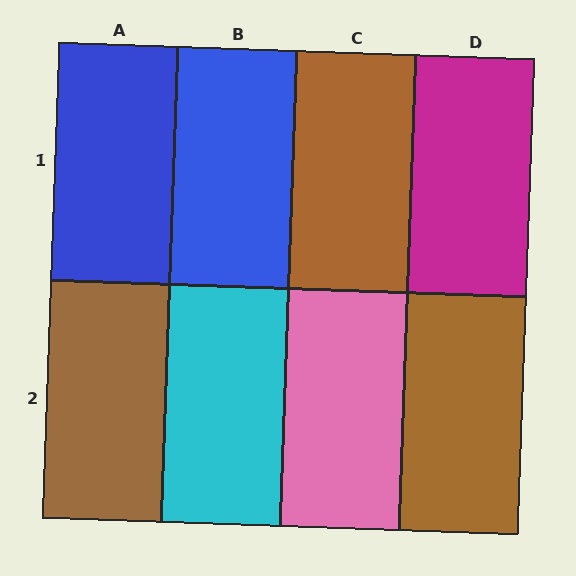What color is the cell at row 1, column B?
Blue.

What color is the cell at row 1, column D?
Magenta.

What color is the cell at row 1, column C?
Brown.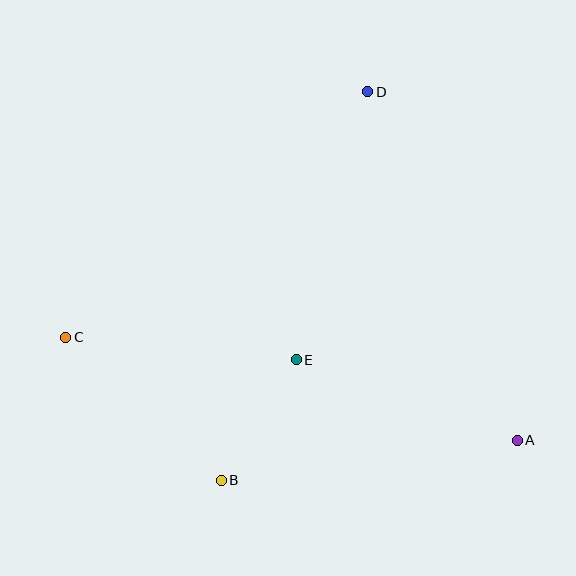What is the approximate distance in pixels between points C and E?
The distance between C and E is approximately 232 pixels.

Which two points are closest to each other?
Points B and E are closest to each other.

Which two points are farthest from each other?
Points A and C are farthest from each other.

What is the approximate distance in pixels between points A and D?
The distance between A and D is approximately 379 pixels.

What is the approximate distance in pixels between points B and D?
The distance between B and D is approximately 415 pixels.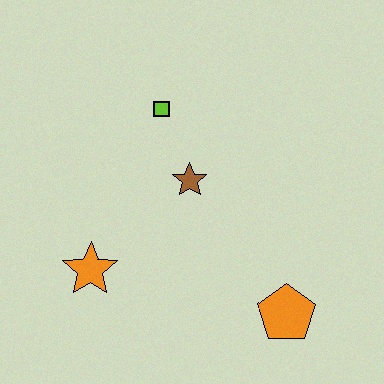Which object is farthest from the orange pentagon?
The lime square is farthest from the orange pentagon.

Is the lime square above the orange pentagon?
Yes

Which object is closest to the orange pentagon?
The brown star is closest to the orange pentagon.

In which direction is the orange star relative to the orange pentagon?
The orange star is to the left of the orange pentagon.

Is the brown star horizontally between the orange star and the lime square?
No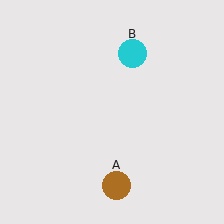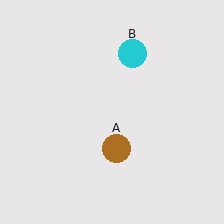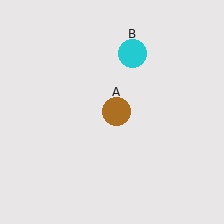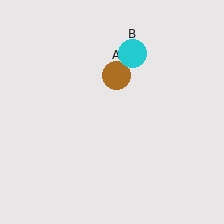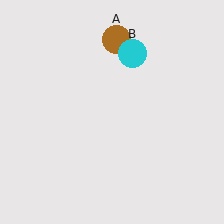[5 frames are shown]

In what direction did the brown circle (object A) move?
The brown circle (object A) moved up.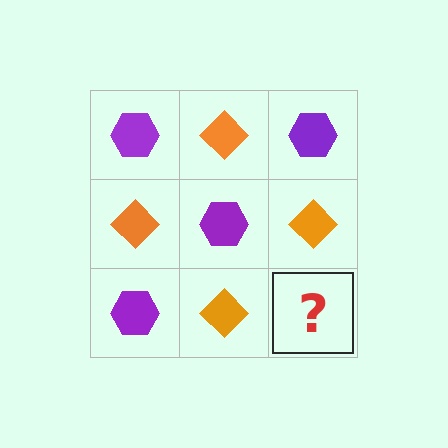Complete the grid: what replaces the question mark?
The question mark should be replaced with a purple hexagon.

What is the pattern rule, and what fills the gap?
The rule is that it alternates purple hexagon and orange diamond in a checkerboard pattern. The gap should be filled with a purple hexagon.